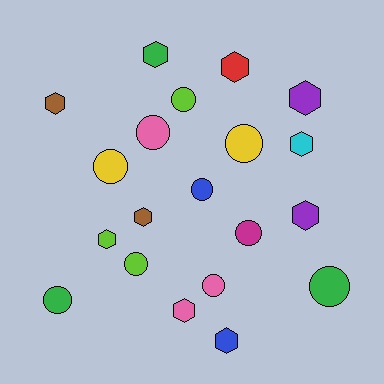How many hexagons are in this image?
There are 10 hexagons.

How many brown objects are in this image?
There are 2 brown objects.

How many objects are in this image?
There are 20 objects.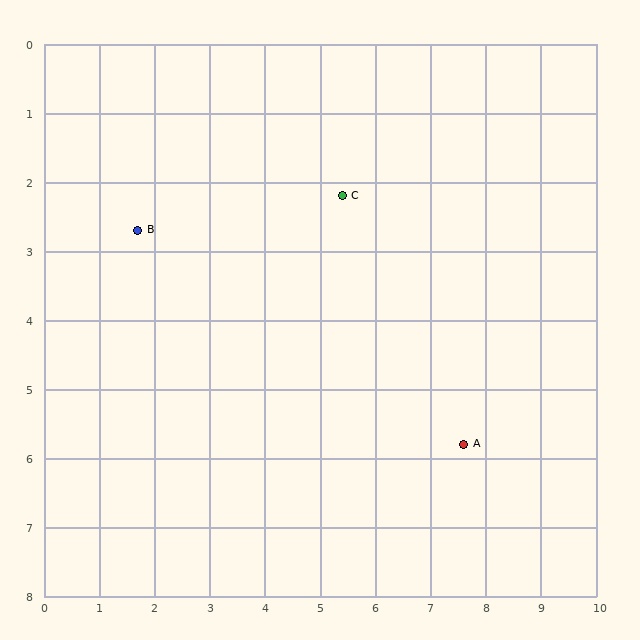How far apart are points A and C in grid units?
Points A and C are about 4.2 grid units apart.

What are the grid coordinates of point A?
Point A is at approximately (7.6, 5.8).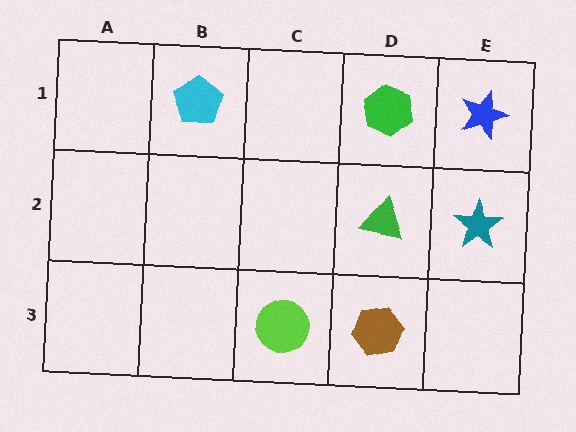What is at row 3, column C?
A lime circle.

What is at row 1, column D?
A green hexagon.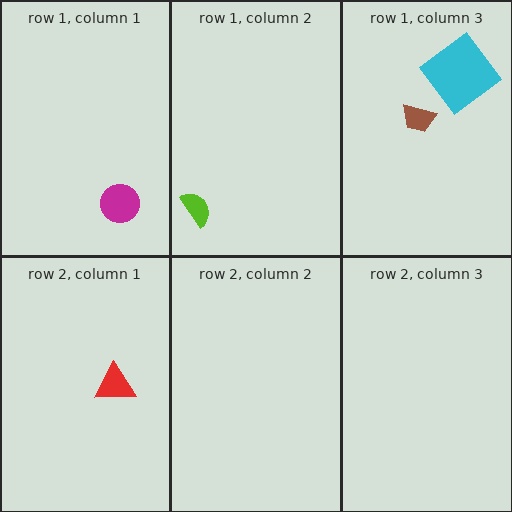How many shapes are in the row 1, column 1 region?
1.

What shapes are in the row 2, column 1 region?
The red triangle.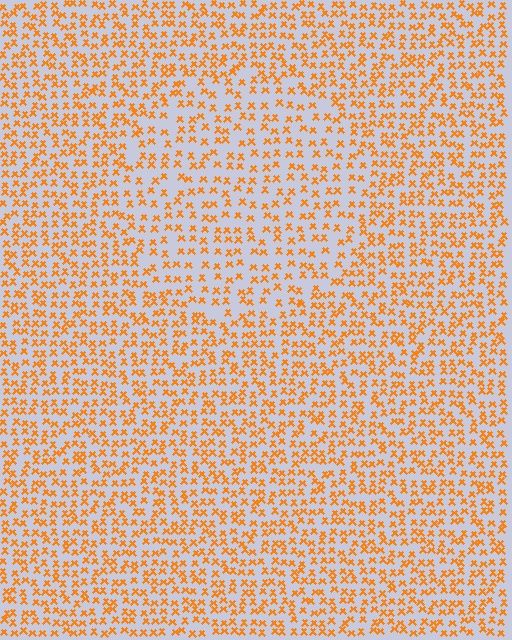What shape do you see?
I see a circle.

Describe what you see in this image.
The image contains small orange elements arranged at two different densities. A circle-shaped region is visible where the elements are less densely packed than the surrounding area.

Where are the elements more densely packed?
The elements are more densely packed outside the circle boundary.